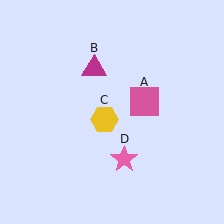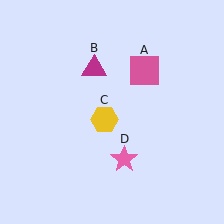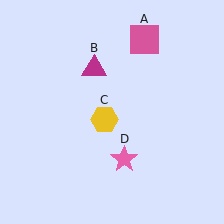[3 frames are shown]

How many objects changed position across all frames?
1 object changed position: pink square (object A).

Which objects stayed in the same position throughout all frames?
Magenta triangle (object B) and yellow hexagon (object C) and pink star (object D) remained stationary.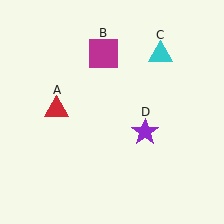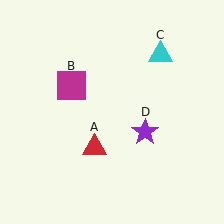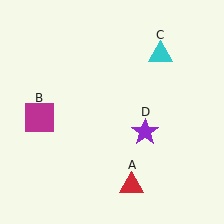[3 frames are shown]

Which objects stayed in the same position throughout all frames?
Cyan triangle (object C) and purple star (object D) remained stationary.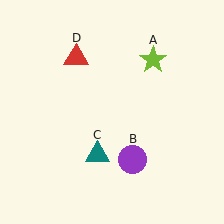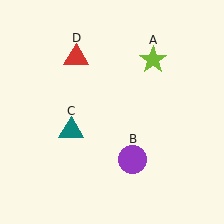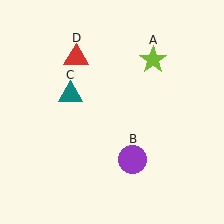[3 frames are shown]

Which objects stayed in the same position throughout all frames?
Lime star (object A) and purple circle (object B) and red triangle (object D) remained stationary.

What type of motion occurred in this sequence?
The teal triangle (object C) rotated clockwise around the center of the scene.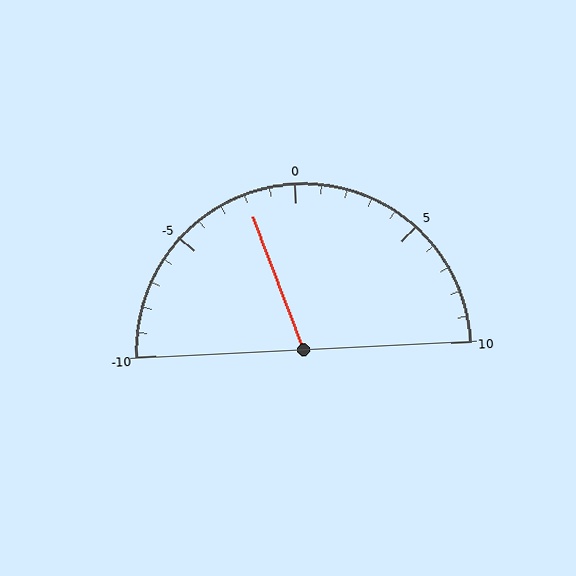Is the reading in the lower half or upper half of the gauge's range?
The reading is in the lower half of the range (-10 to 10).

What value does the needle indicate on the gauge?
The needle indicates approximately -2.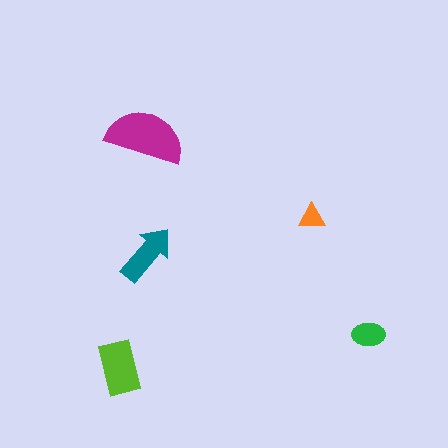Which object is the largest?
The magenta semicircle.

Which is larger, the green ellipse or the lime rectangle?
The lime rectangle.